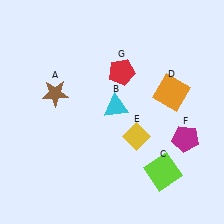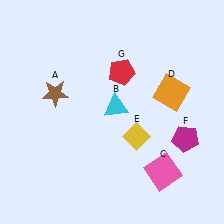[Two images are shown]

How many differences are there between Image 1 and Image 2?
There is 1 difference between the two images.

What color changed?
The square (C) changed from lime in Image 1 to pink in Image 2.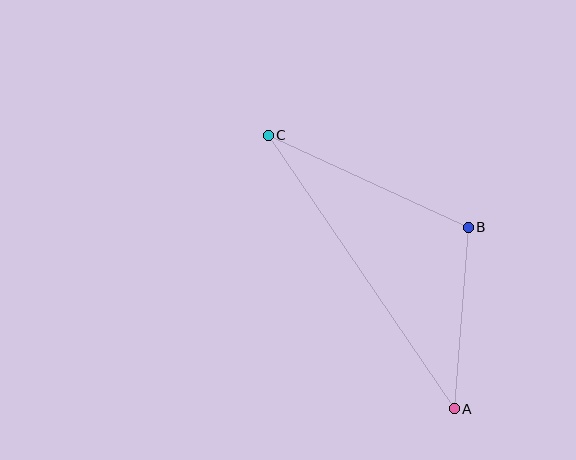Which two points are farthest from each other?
Points A and C are farthest from each other.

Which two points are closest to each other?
Points A and B are closest to each other.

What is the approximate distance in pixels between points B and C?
The distance between B and C is approximately 220 pixels.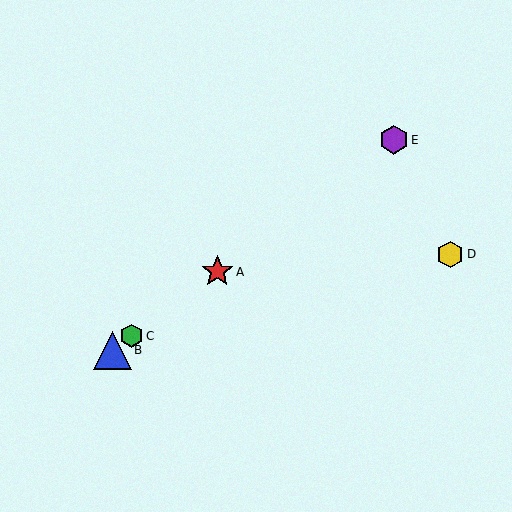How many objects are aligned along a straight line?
4 objects (A, B, C, E) are aligned along a straight line.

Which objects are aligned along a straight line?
Objects A, B, C, E are aligned along a straight line.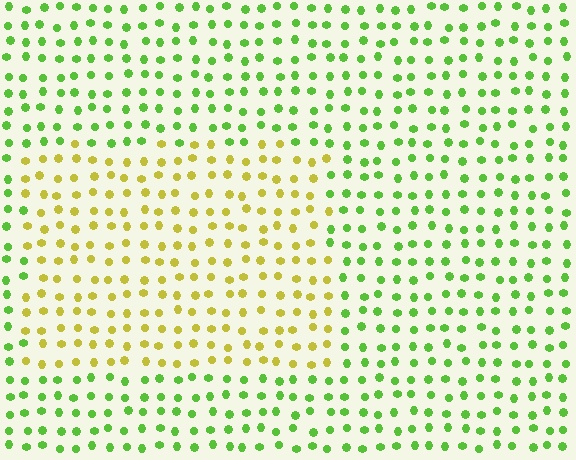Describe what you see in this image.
The image is filled with small lime elements in a uniform arrangement. A rectangle-shaped region is visible where the elements are tinted to a slightly different hue, forming a subtle color boundary.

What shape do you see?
I see a rectangle.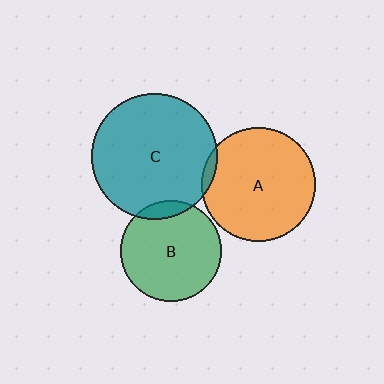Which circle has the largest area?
Circle C (teal).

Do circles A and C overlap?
Yes.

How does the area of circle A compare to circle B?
Approximately 1.3 times.